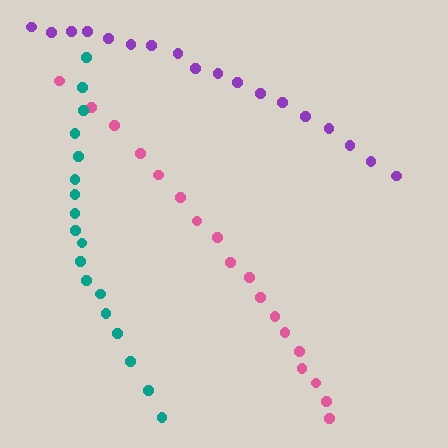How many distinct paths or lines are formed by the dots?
There are 3 distinct paths.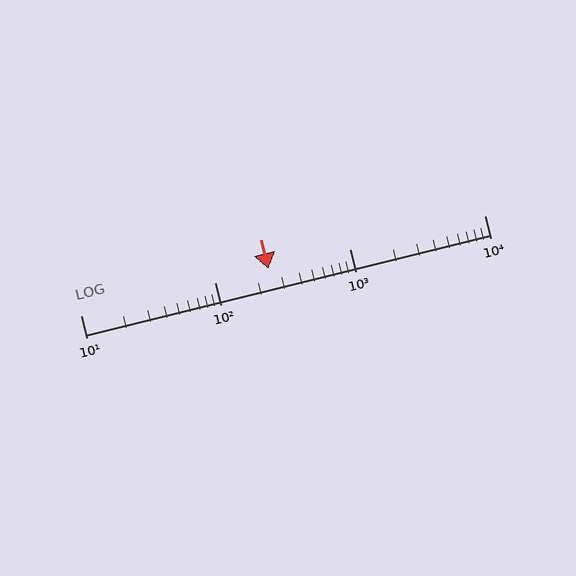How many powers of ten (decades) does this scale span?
The scale spans 3 decades, from 10 to 10000.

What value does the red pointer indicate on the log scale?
The pointer indicates approximately 250.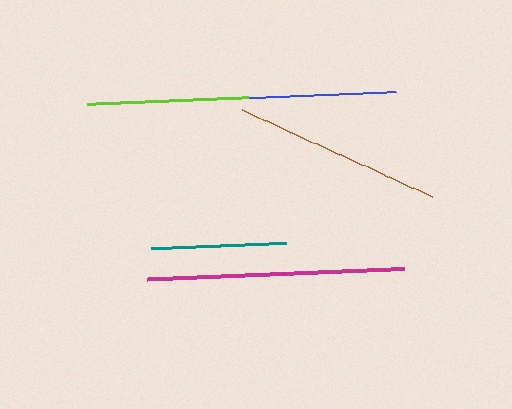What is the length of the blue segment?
The blue segment is approximately 278 pixels long.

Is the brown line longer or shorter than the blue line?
The blue line is longer than the brown line.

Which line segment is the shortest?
The teal line is the shortest at approximately 135 pixels.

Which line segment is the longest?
The blue line is the longest at approximately 278 pixels.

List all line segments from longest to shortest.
From longest to shortest: blue, magenta, brown, lime, teal.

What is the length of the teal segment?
The teal segment is approximately 135 pixels long.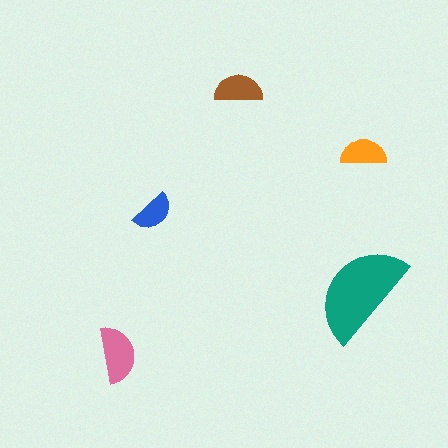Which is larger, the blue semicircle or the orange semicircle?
The orange one.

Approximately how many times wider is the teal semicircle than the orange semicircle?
About 2 times wider.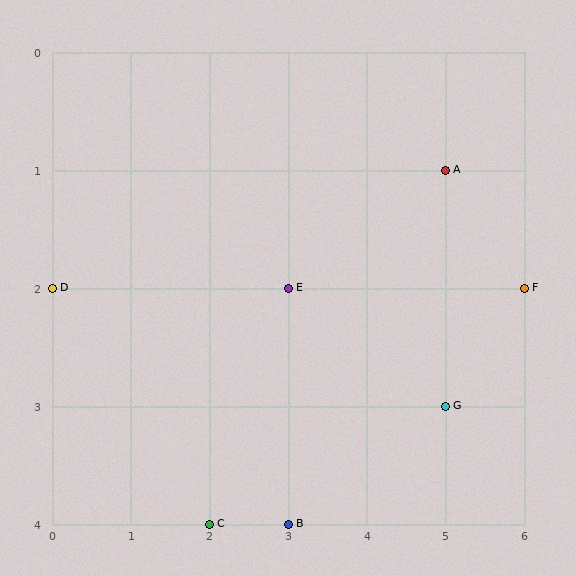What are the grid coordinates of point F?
Point F is at grid coordinates (6, 2).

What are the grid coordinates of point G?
Point G is at grid coordinates (5, 3).